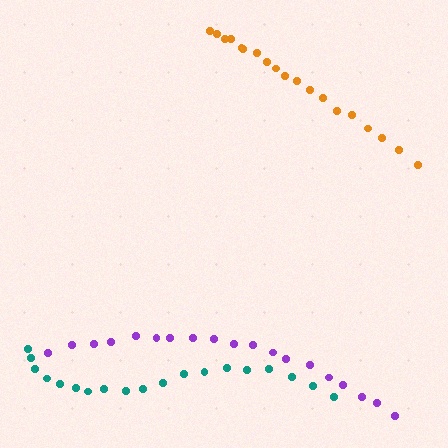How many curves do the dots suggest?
There are 3 distinct paths.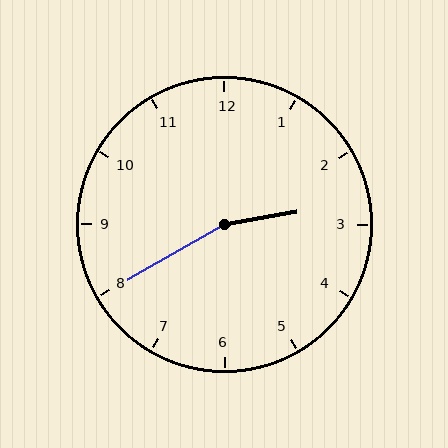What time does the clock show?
2:40.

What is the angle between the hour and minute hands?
Approximately 160 degrees.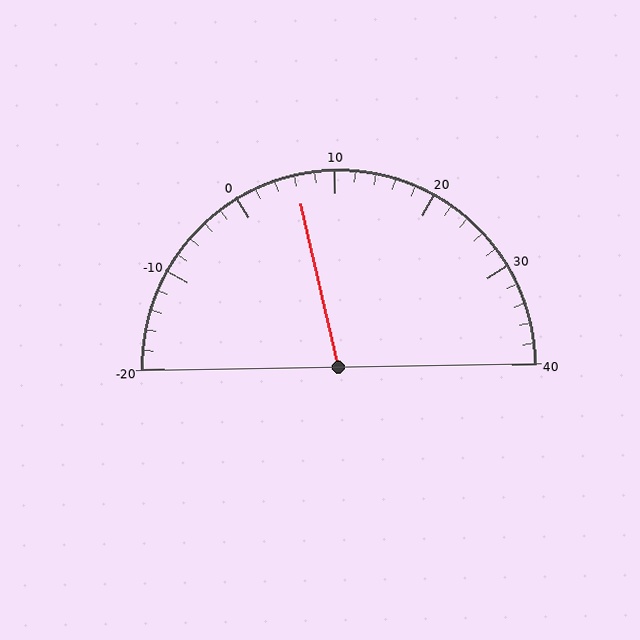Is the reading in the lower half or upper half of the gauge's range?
The reading is in the lower half of the range (-20 to 40).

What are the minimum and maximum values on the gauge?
The gauge ranges from -20 to 40.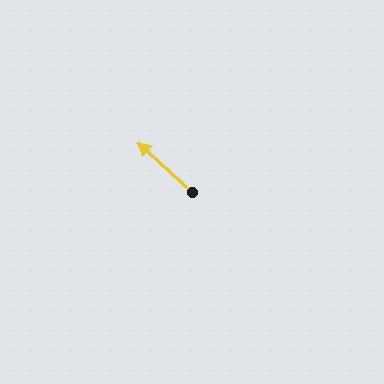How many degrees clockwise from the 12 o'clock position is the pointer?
Approximately 313 degrees.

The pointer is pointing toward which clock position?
Roughly 10 o'clock.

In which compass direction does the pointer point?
Northwest.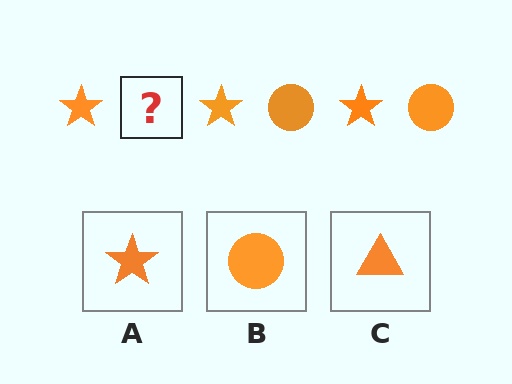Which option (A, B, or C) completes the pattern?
B.